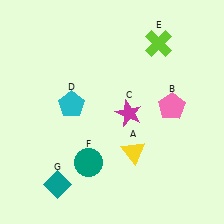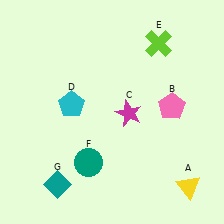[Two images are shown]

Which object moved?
The yellow triangle (A) moved right.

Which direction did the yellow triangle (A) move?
The yellow triangle (A) moved right.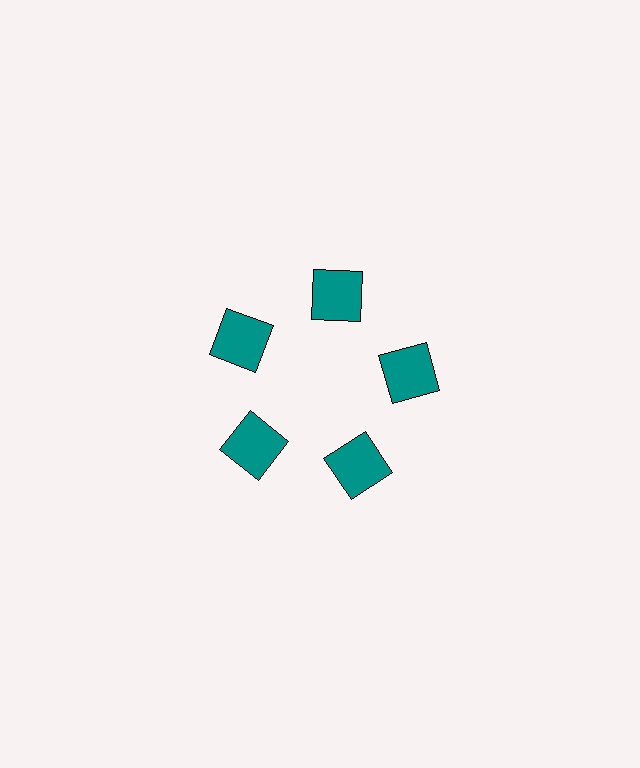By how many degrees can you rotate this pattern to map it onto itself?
The pattern maps onto itself every 72 degrees of rotation.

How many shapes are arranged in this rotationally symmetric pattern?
There are 5 shapes, arranged in 5 groups of 1.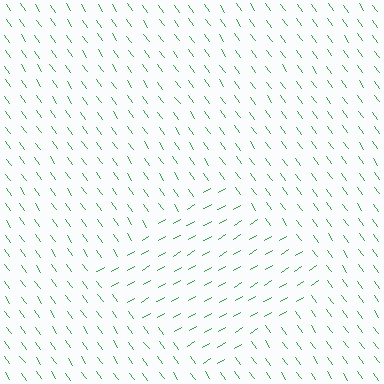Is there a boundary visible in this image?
Yes, there is a texture boundary formed by a change in line orientation.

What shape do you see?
I see a diamond.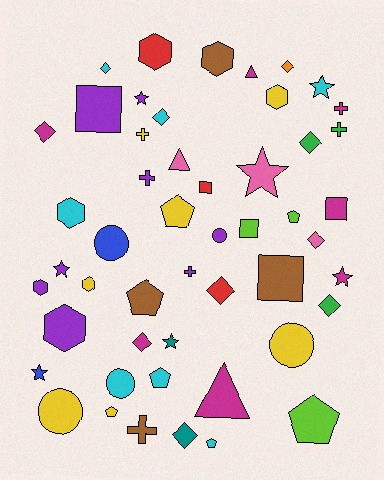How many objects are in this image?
There are 50 objects.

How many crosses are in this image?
There are 6 crosses.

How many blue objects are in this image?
There are 2 blue objects.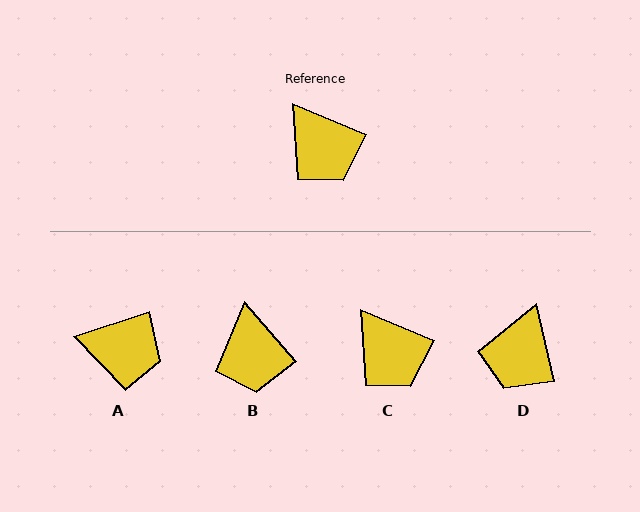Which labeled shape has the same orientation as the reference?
C.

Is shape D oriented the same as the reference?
No, it is off by about 55 degrees.